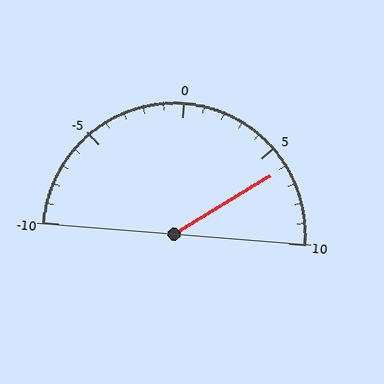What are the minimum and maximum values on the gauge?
The gauge ranges from -10 to 10.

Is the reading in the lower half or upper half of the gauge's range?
The reading is in the upper half of the range (-10 to 10).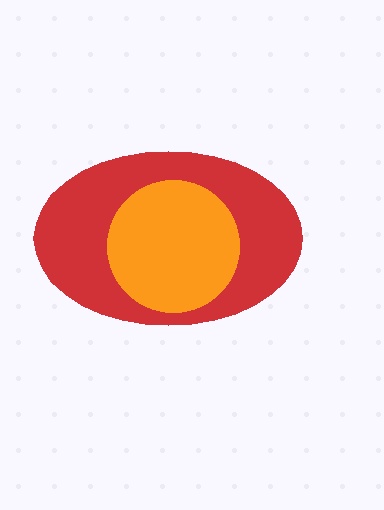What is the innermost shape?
The orange circle.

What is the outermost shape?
The red ellipse.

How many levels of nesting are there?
2.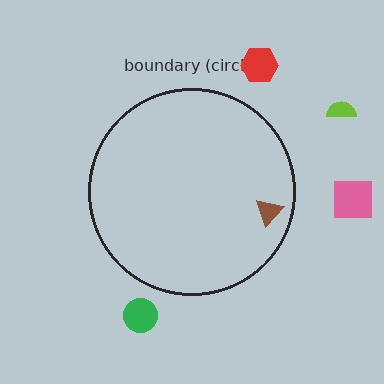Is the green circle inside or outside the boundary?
Outside.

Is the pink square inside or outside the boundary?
Outside.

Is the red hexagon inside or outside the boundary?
Outside.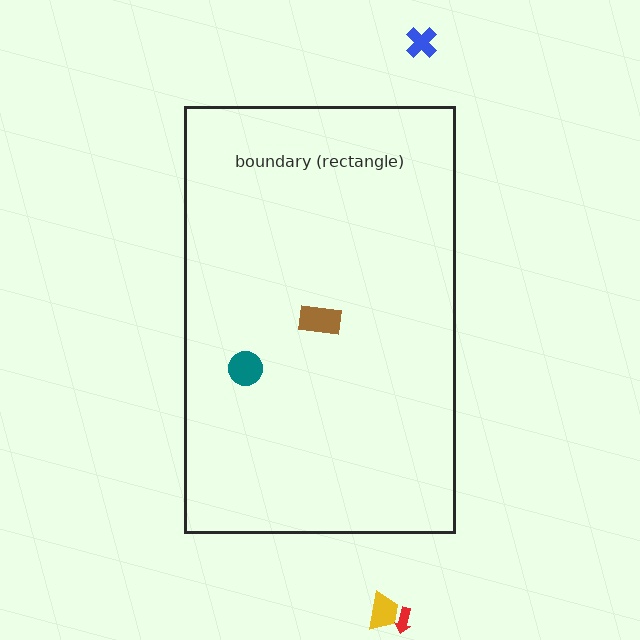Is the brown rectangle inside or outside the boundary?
Inside.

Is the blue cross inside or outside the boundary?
Outside.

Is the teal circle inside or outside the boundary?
Inside.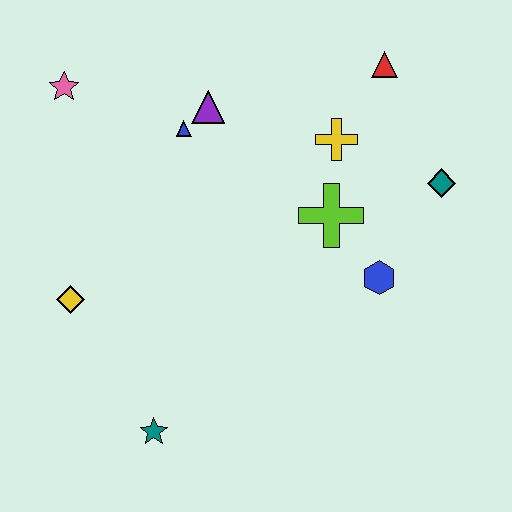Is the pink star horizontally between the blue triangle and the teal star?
No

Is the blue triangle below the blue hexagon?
No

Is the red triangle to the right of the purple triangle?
Yes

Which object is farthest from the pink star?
The teal diamond is farthest from the pink star.